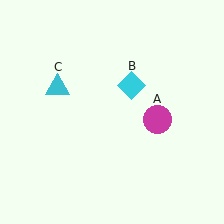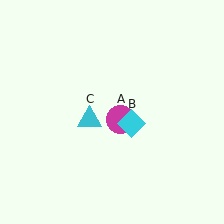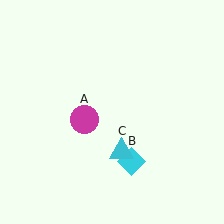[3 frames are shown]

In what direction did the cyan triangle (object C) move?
The cyan triangle (object C) moved down and to the right.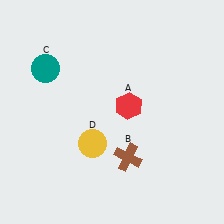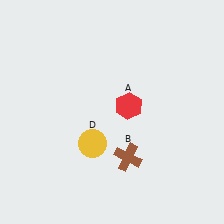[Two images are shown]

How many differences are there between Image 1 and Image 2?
There is 1 difference between the two images.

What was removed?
The teal circle (C) was removed in Image 2.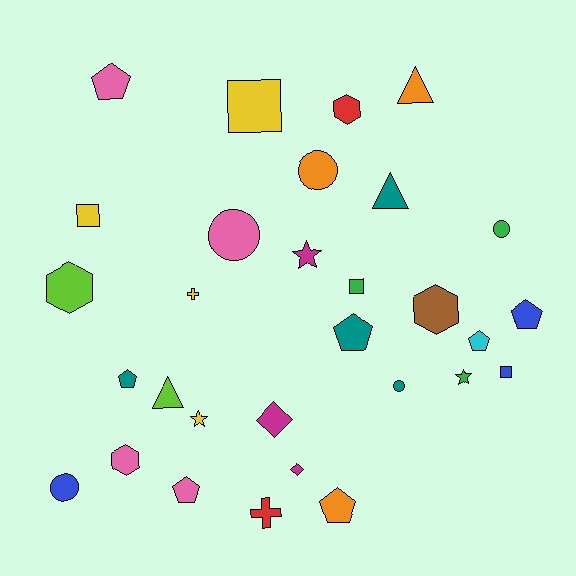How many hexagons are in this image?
There are 4 hexagons.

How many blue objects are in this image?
There are 3 blue objects.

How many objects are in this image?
There are 30 objects.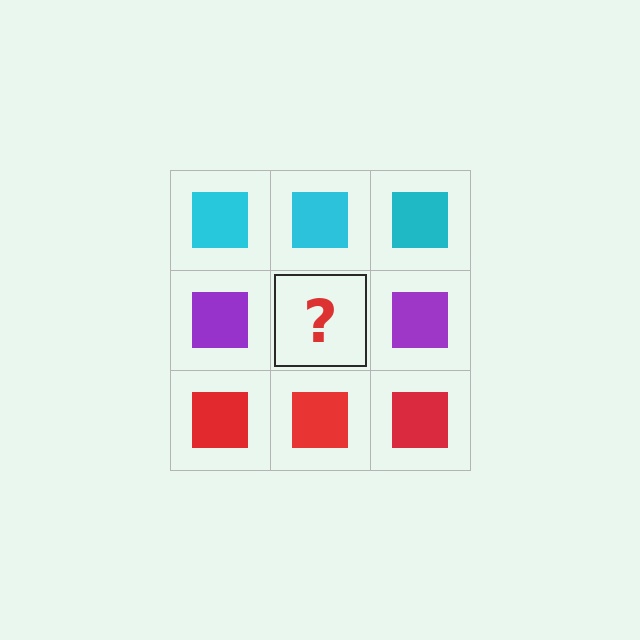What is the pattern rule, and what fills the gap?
The rule is that each row has a consistent color. The gap should be filled with a purple square.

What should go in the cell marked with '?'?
The missing cell should contain a purple square.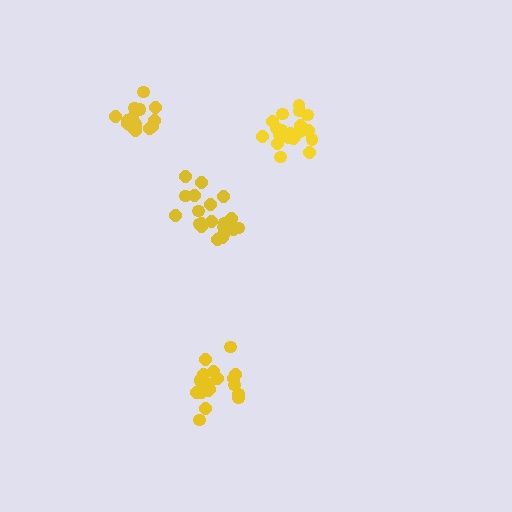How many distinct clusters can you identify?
There are 4 distinct clusters.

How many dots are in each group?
Group 1: 20 dots, Group 2: 21 dots, Group 3: 20 dots, Group 4: 15 dots (76 total).